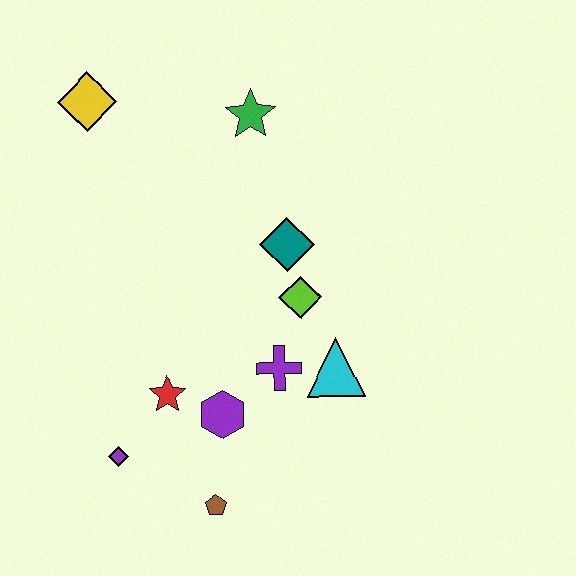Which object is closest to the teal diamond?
The lime diamond is closest to the teal diamond.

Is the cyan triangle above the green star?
No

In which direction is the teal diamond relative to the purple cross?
The teal diamond is above the purple cross.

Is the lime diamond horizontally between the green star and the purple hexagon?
No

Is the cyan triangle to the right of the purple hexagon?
Yes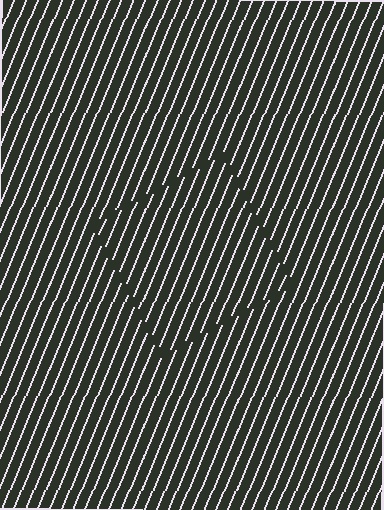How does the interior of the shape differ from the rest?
The interior of the shape contains the same grating, shifted by half a period — the contour is defined by the phase discontinuity where line-ends from the inner and outer gratings abut.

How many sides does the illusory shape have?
4 sides — the line-ends trace a square.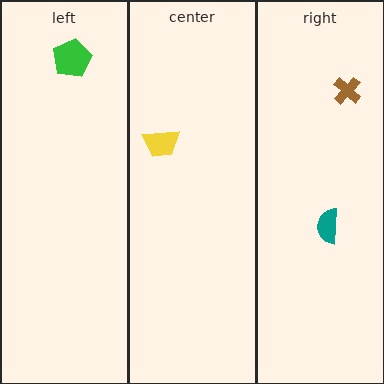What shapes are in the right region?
The brown cross, the teal semicircle.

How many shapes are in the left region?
1.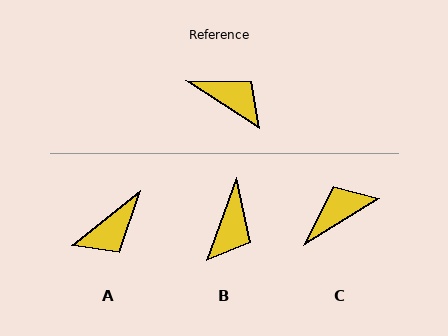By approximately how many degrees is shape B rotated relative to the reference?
Approximately 77 degrees clockwise.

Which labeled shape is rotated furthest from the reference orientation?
A, about 108 degrees away.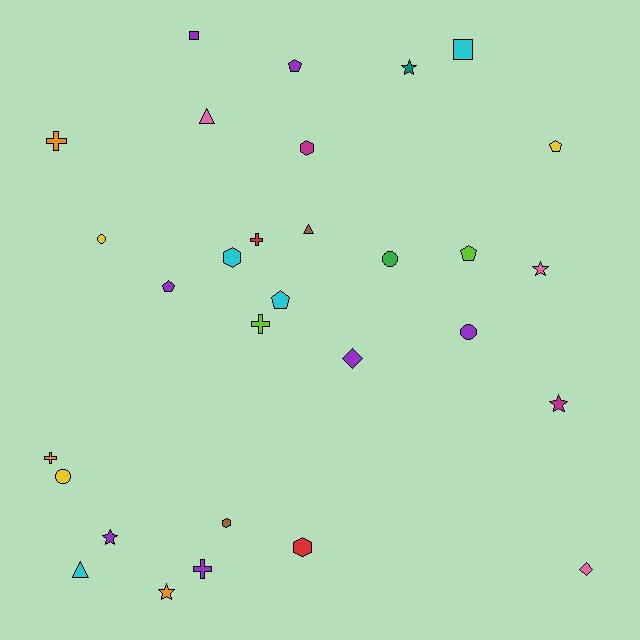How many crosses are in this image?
There are 5 crosses.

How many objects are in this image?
There are 30 objects.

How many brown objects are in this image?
There are 2 brown objects.